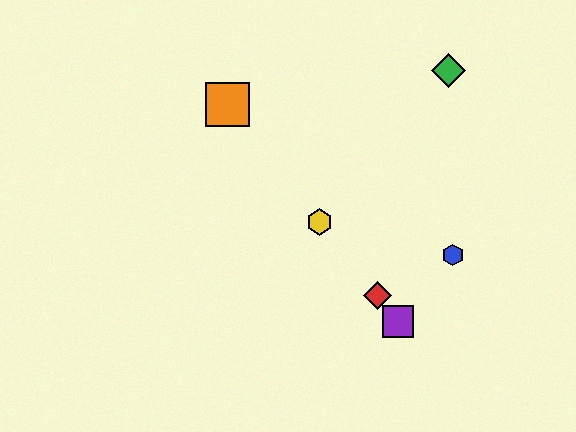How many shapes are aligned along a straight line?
4 shapes (the red diamond, the yellow hexagon, the purple square, the orange square) are aligned along a straight line.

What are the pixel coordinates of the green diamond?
The green diamond is at (449, 70).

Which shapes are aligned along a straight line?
The red diamond, the yellow hexagon, the purple square, the orange square are aligned along a straight line.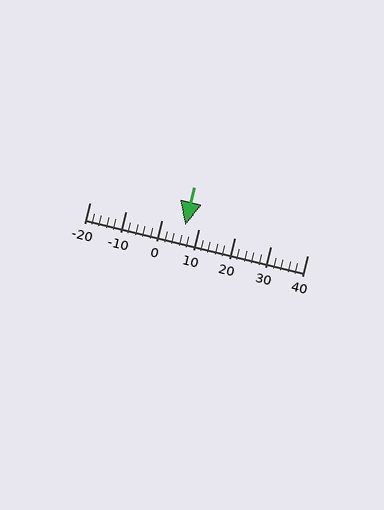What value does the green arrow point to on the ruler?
The green arrow points to approximately 6.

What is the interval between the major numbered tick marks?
The major tick marks are spaced 10 units apart.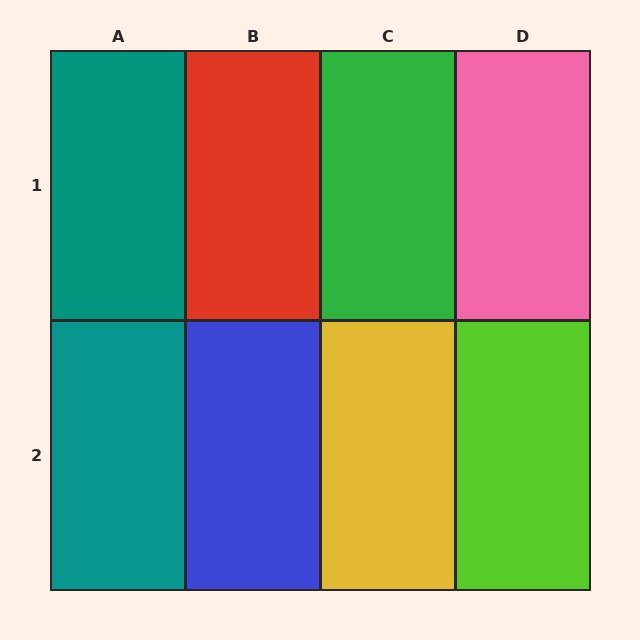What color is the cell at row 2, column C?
Yellow.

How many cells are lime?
1 cell is lime.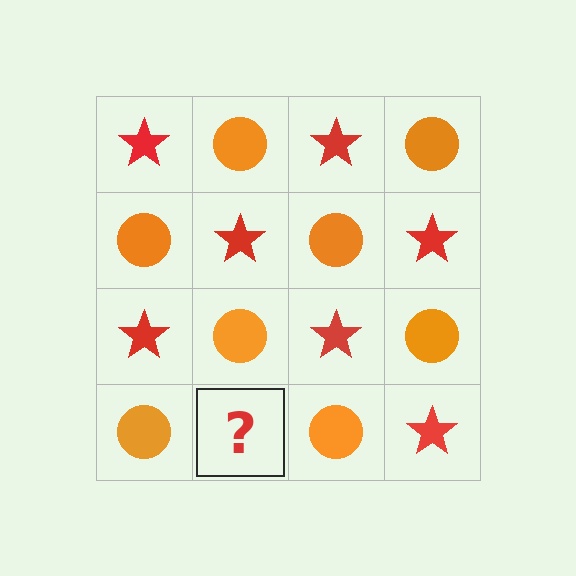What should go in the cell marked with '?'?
The missing cell should contain a red star.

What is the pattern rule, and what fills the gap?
The rule is that it alternates red star and orange circle in a checkerboard pattern. The gap should be filled with a red star.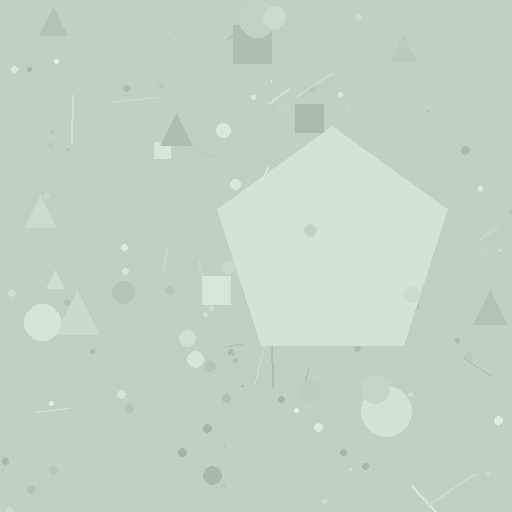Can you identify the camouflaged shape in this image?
The camouflaged shape is a pentagon.